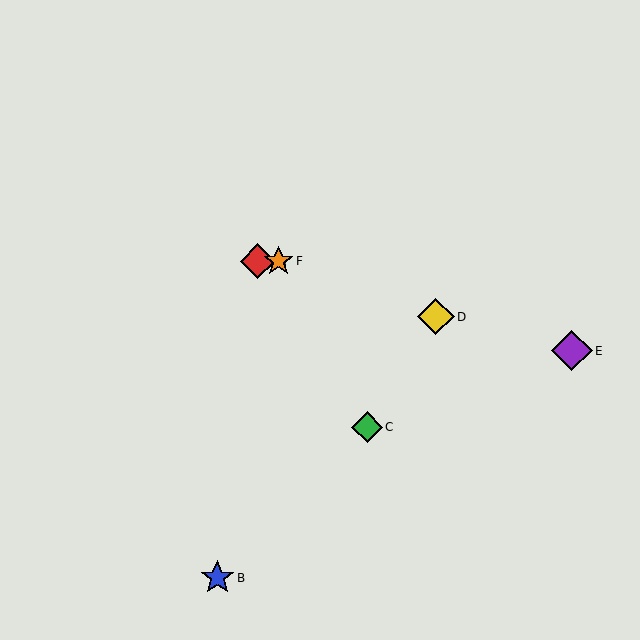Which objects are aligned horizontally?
Objects A, F are aligned horizontally.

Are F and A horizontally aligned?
Yes, both are at y≈261.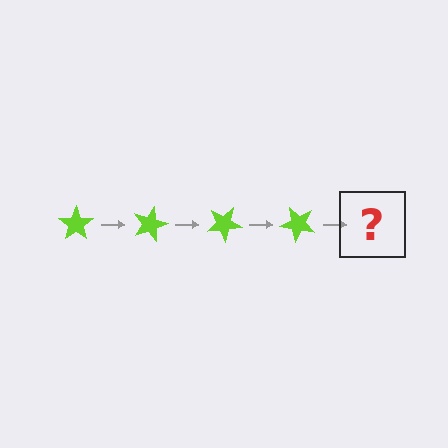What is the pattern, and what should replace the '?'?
The pattern is that the star rotates 15 degrees each step. The '?' should be a lime star rotated 60 degrees.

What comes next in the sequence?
The next element should be a lime star rotated 60 degrees.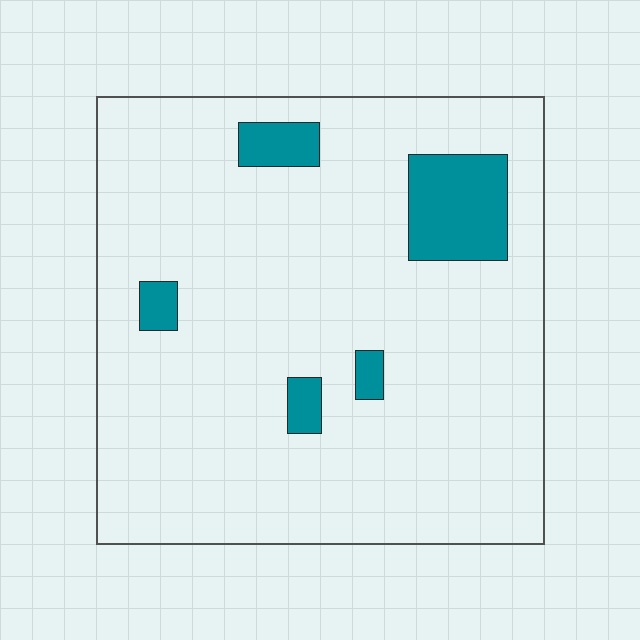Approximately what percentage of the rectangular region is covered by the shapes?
Approximately 10%.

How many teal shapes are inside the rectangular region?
5.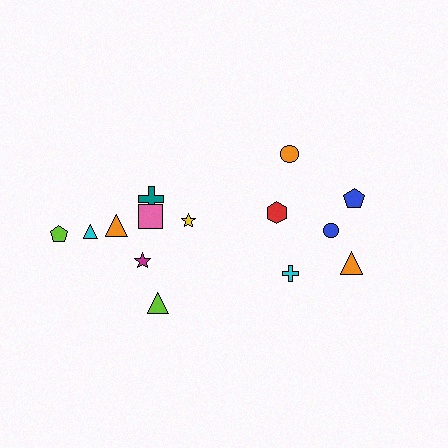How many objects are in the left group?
There are 8 objects.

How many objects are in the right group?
There are 6 objects.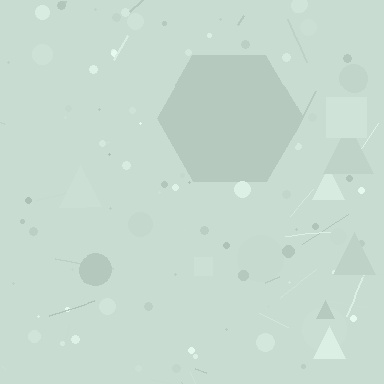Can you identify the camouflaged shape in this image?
The camouflaged shape is a hexagon.